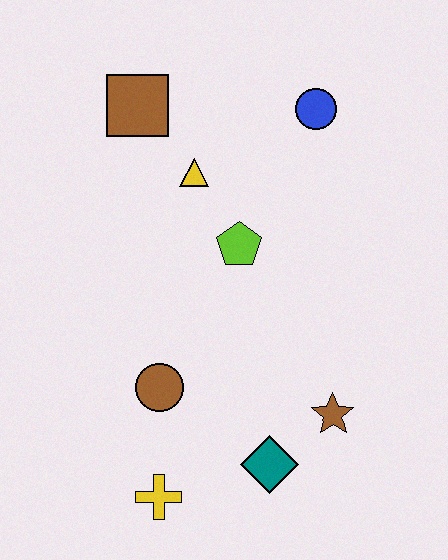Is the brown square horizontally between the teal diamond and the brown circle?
No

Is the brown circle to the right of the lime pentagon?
No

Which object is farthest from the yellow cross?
The blue circle is farthest from the yellow cross.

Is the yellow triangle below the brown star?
No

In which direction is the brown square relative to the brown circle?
The brown square is above the brown circle.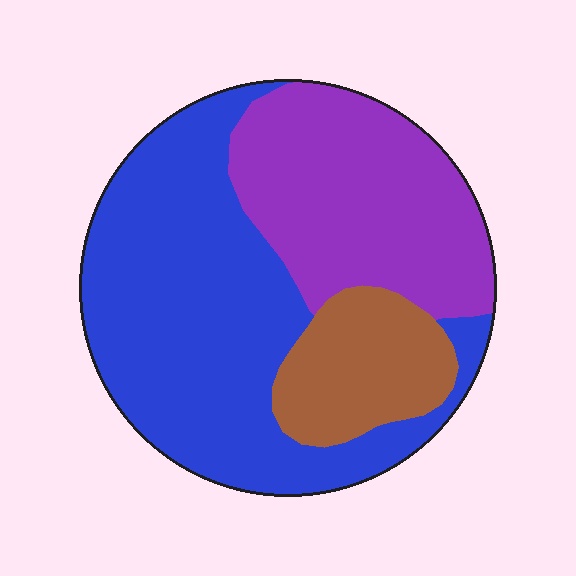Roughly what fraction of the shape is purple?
Purple covers around 35% of the shape.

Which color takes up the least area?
Brown, at roughly 15%.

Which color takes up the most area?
Blue, at roughly 50%.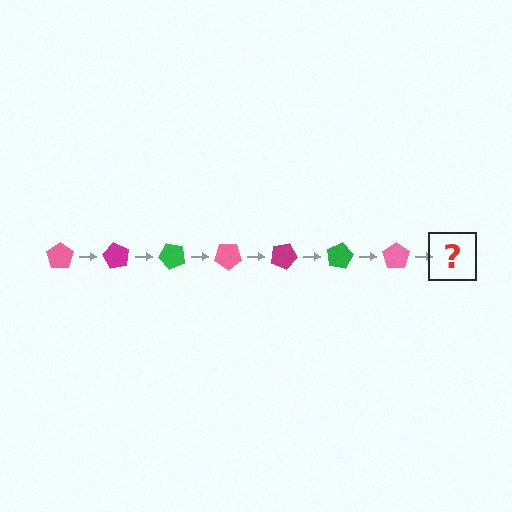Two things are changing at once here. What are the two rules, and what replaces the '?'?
The two rules are that it rotates 60 degrees each step and the color cycles through pink, magenta, and green. The '?' should be a magenta pentagon, rotated 420 degrees from the start.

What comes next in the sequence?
The next element should be a magenta pentagon, rotated 420 degrees from the start.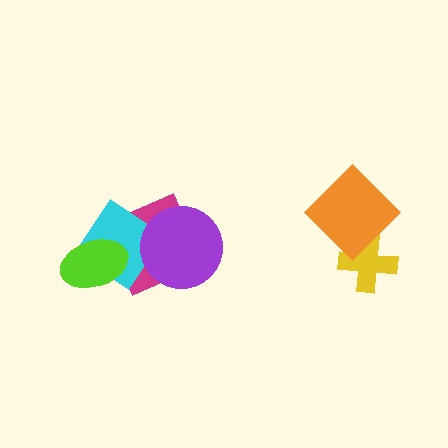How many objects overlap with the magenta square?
3 objects overlap with the magenta square.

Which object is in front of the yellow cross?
The orange diamond is in front of the yellow cross.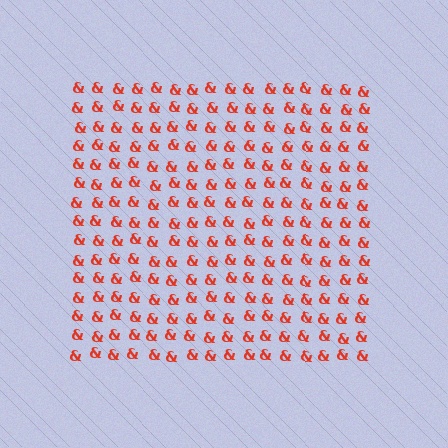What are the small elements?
The small elements are ampersands.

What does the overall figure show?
The overall figure shows a square.